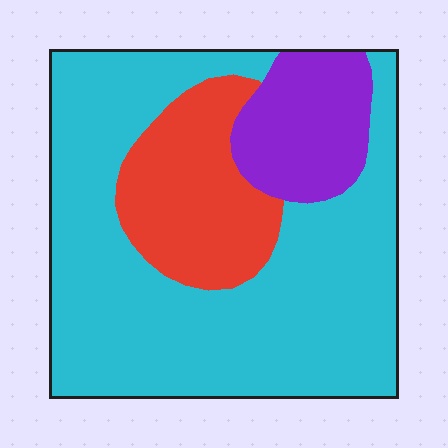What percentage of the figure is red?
Red takes up less than a quarter of the figure.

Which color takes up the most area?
Cyan, at roughly 65%.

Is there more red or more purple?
Red.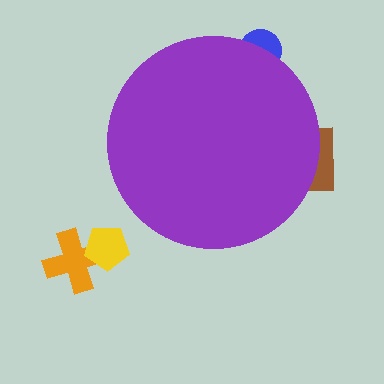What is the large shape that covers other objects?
A purple circle.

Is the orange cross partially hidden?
No, the orange cross is fully visible.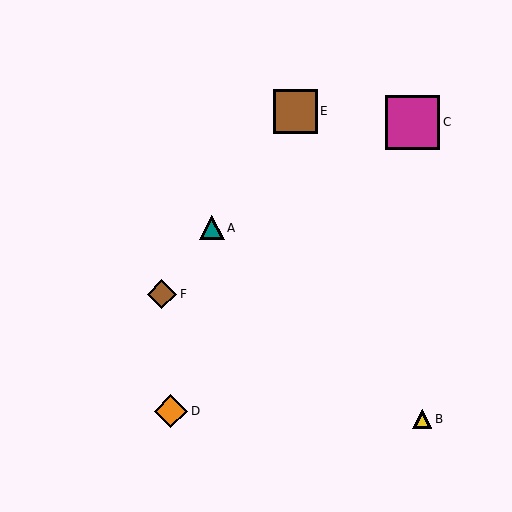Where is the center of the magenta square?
The center of the magenta square is at (413, 122).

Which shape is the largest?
The magenta square (labeled C) is the largest.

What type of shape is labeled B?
Shape B is a yellow triangle.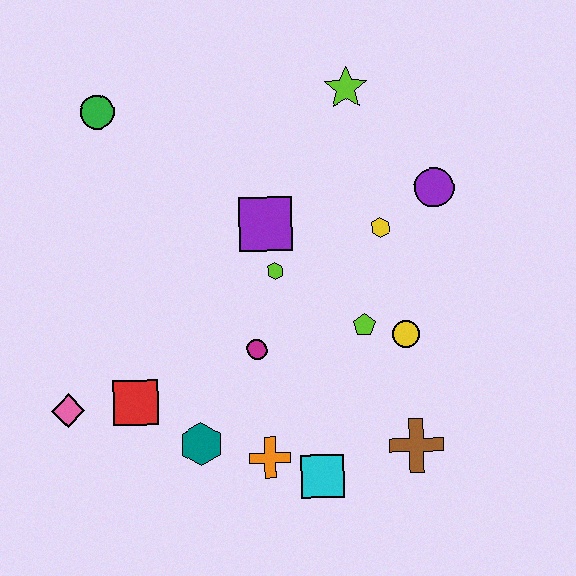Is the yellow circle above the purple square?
No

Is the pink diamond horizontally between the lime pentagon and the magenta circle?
No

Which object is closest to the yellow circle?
The lime pentagon is closest to the yellow circle.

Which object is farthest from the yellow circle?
The green circle is farthest from the yellow circle.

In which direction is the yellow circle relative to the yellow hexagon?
The yellow circle is below the yellow hexagon.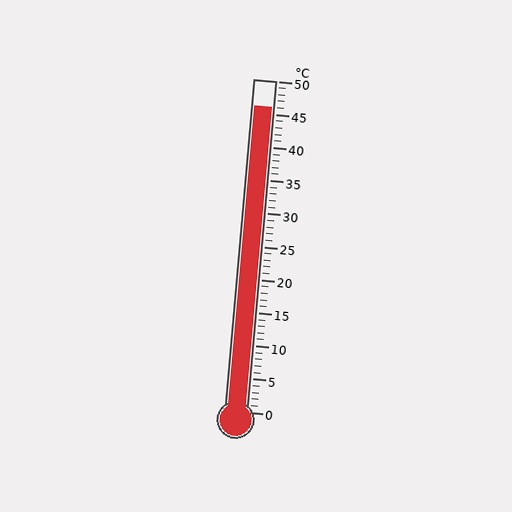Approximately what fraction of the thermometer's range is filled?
The thermometer is filled to approximately 90% of its range.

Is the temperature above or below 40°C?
The temperature is above 40°C.